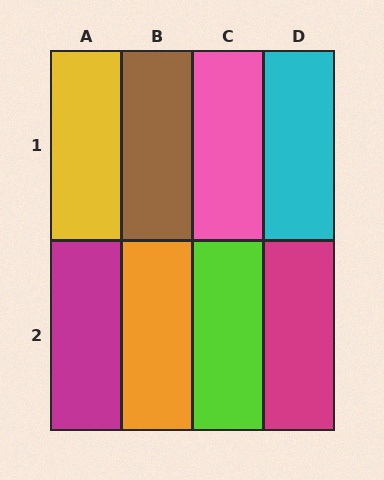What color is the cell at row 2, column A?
Magenta.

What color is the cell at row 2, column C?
Lime.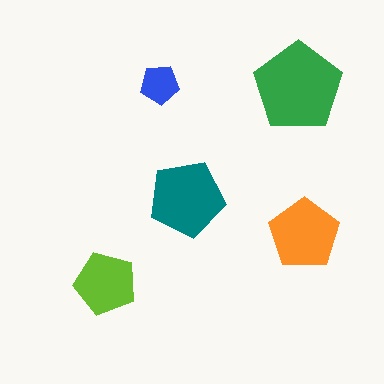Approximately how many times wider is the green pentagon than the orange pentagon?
About 1.5 times wider.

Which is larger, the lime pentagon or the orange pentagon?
The orange one.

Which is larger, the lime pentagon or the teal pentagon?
The teal one.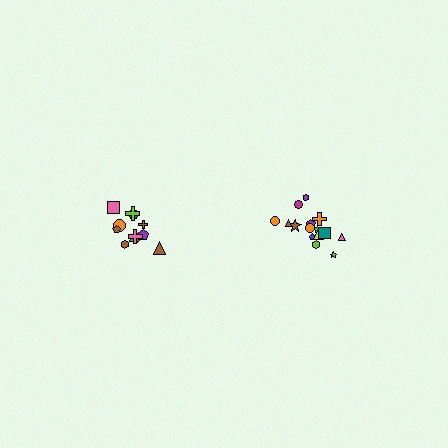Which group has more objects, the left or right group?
The right group.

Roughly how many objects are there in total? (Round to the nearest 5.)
Roughly 25 objects in total.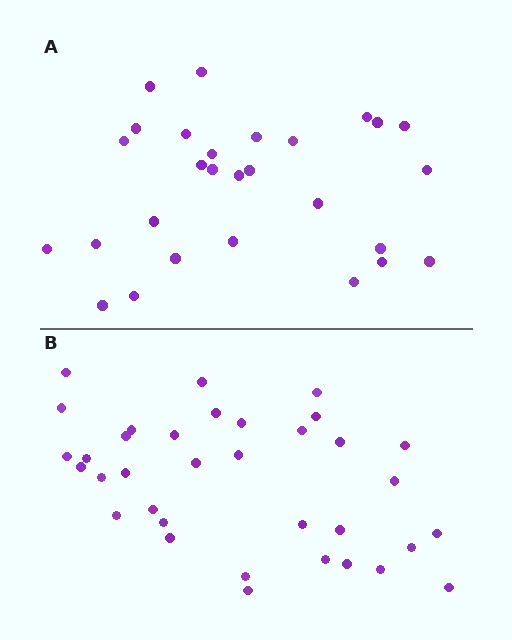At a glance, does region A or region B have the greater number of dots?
Region B (the bottom region) has more dots.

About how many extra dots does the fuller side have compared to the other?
Region B has roughly 8 or so more dots than region A.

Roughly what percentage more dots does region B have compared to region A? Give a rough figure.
About 25% more.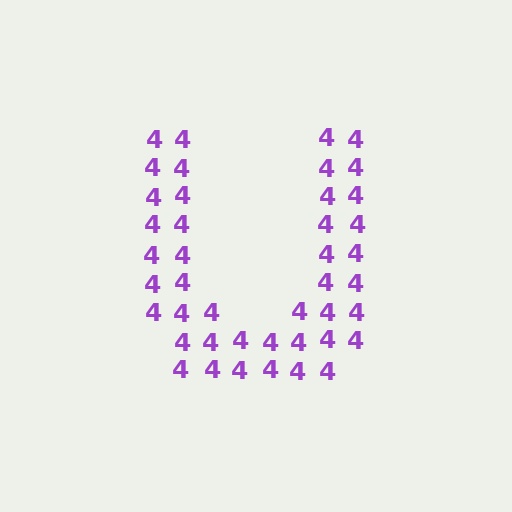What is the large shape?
The large shape is the letter U.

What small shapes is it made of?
It is made of small digit 4's.